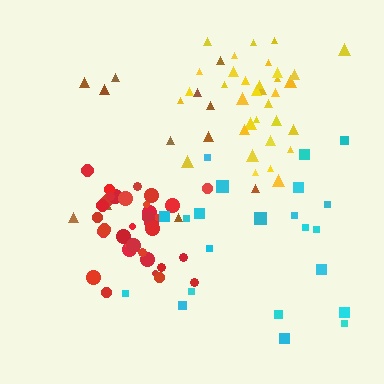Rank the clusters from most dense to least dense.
red, yellow, cyan, brown.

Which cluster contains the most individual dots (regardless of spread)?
Red (35).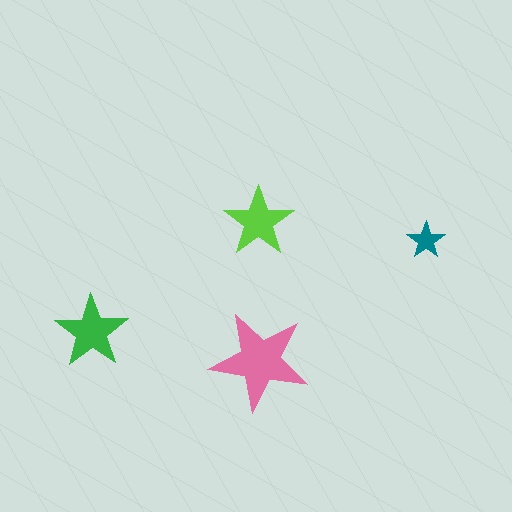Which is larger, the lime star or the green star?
The green one.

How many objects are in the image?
There are 4 objects in the image.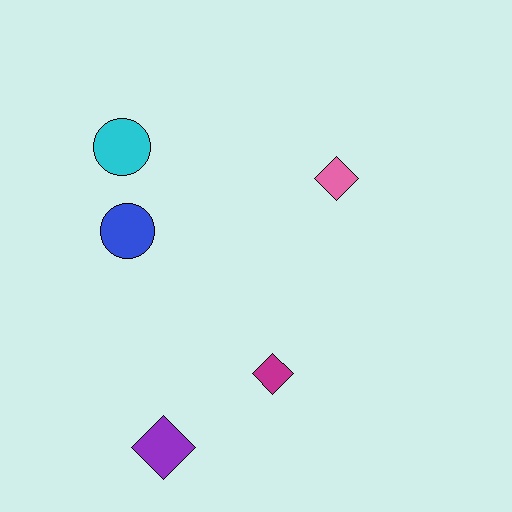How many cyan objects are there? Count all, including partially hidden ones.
There is 1 cyan object.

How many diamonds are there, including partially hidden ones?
There are 3 diamonds.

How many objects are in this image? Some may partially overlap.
There are 5 objects.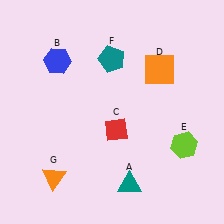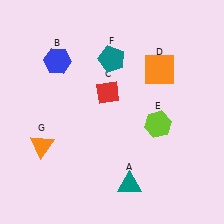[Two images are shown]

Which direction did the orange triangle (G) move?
The orange triangle (G) moved up.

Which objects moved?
The objects that moved are: the red diamond (C), the lime hexagon (E), the orange triangle (G).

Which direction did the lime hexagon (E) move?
The lime hexagon (E) moved left.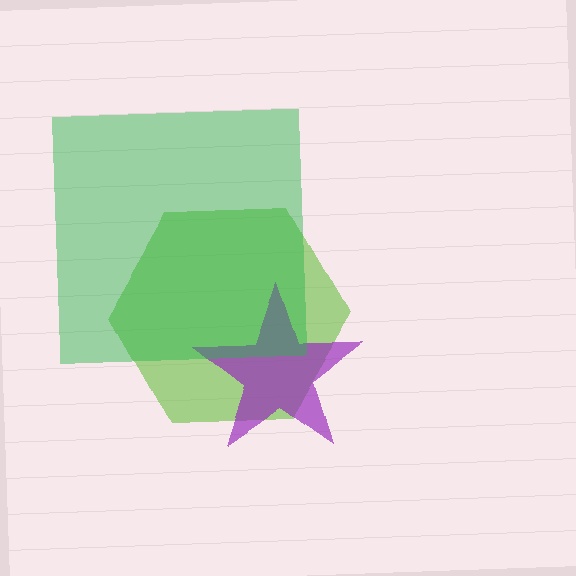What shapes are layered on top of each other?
The layered shapes are: a lime hexagon, a purple star, a green square.